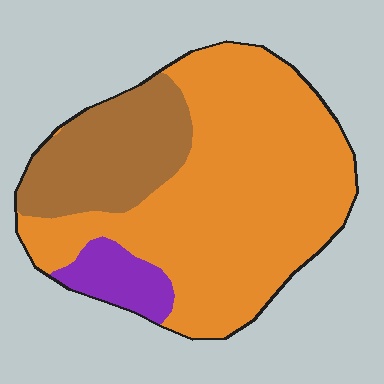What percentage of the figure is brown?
Brown covers around 25% of the figure.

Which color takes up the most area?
Orange, at roughly 70%.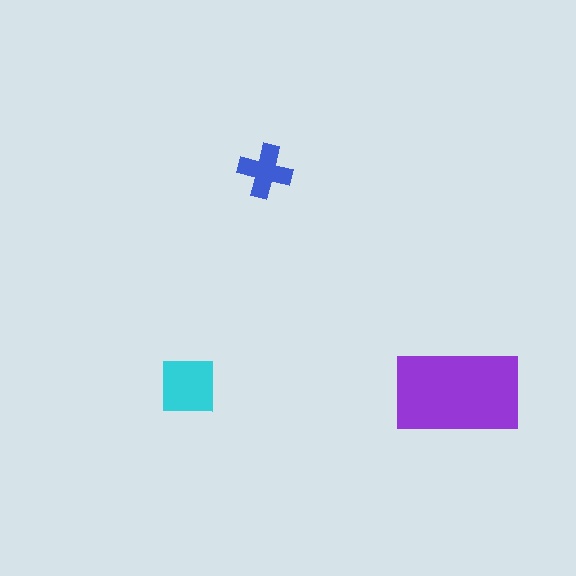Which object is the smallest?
The blue cross.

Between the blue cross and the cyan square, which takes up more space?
The cyan square.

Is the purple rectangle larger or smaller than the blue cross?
Larger.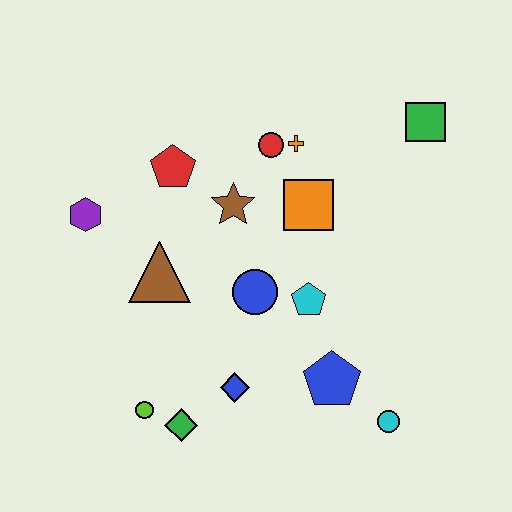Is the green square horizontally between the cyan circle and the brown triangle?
No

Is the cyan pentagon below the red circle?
Yes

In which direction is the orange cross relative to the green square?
The orange cross is to the left of the green square.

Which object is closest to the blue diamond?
The green diamond is closest to the blue diamond.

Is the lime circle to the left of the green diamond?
Yes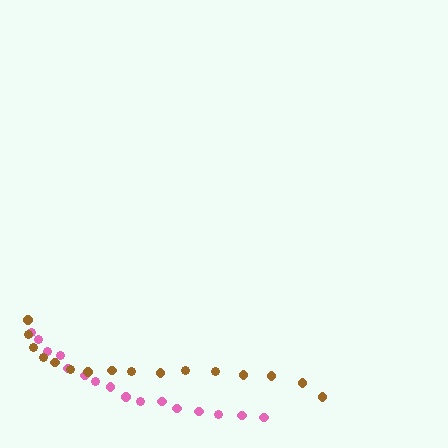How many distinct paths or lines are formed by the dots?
There are 2 distinct paths.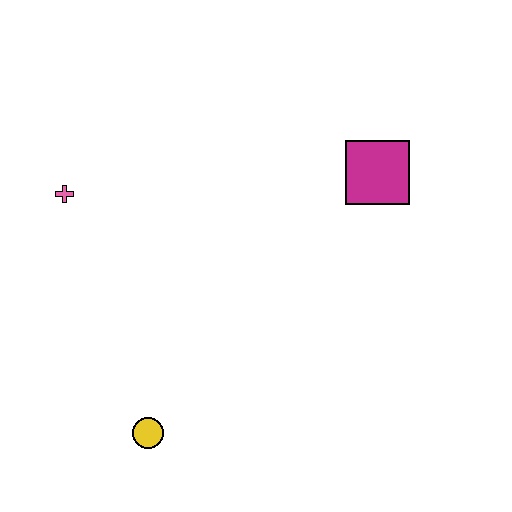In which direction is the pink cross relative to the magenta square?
The pink cross is to the left of the magenta square.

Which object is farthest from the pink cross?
The magenta square is farthest from the pink cross.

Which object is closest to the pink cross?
The yellow circle is closest to the pink cross.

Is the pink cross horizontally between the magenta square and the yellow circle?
No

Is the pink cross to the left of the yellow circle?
Yes